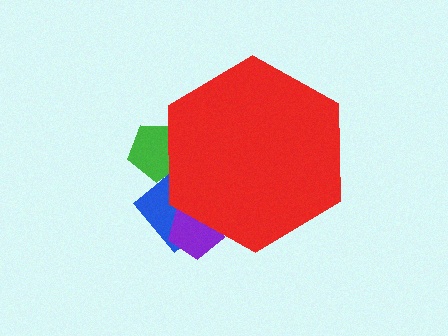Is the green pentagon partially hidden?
Yes, the green pentagon is partially hidden behind the red hexagon.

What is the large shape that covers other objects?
A red hexagon.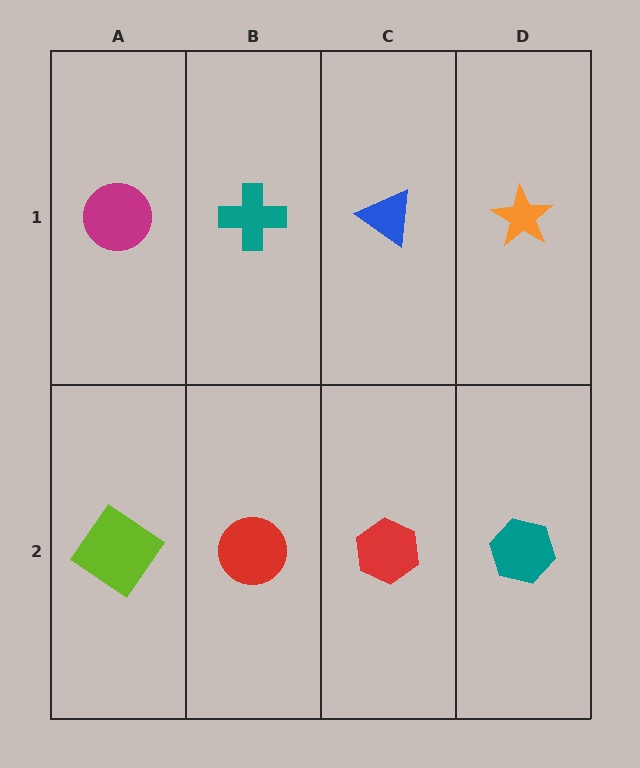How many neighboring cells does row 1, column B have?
3.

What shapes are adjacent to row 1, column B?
A red circle (row 2, column B), a magenta circle (row 1, column A), a blue triangle (row 1, column C).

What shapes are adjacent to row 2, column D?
An orange star (row 1, column D), a red hexagon (row 2, column C).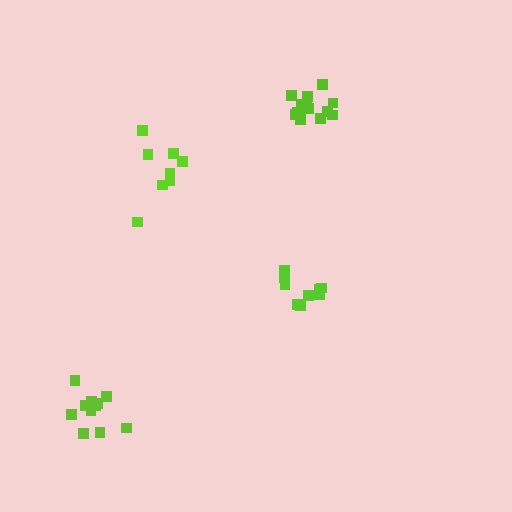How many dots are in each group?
Group 1: 14 dots, Group 2: 8 dots, Group 3: 9 dots, Group 4: 11 dots (42 total).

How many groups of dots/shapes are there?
There are 4 groups.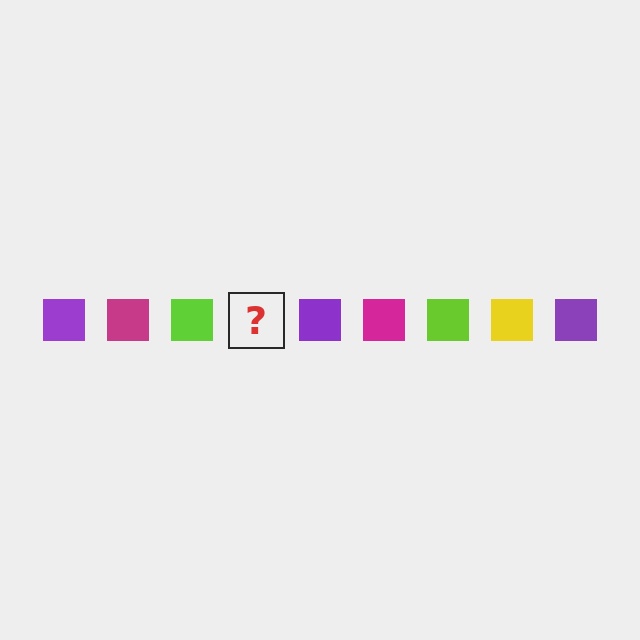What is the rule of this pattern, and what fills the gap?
The rule is that the pattern cycles through purple, magenta, lime, yellow squares. The gap should be filled with a yellow square.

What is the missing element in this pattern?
The missing element is a yellow square.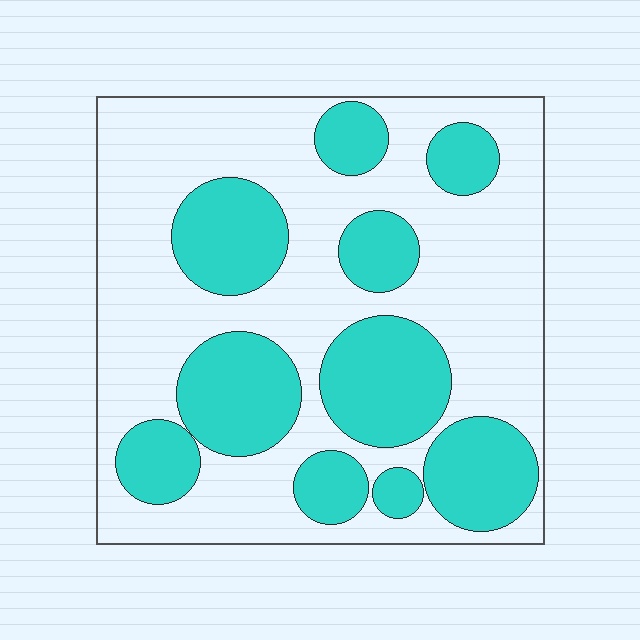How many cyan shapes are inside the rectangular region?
10.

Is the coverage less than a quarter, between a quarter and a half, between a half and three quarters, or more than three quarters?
Between a quarter and a half.